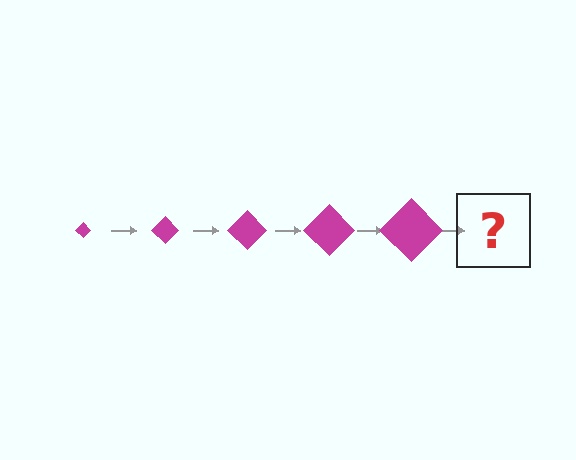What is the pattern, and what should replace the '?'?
The pattern is that the diamond gets progressively larger each step. The '?' should be a magenta diamond, larger than the previous one.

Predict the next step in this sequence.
The next step is a magenta diamond, larger than the previous one.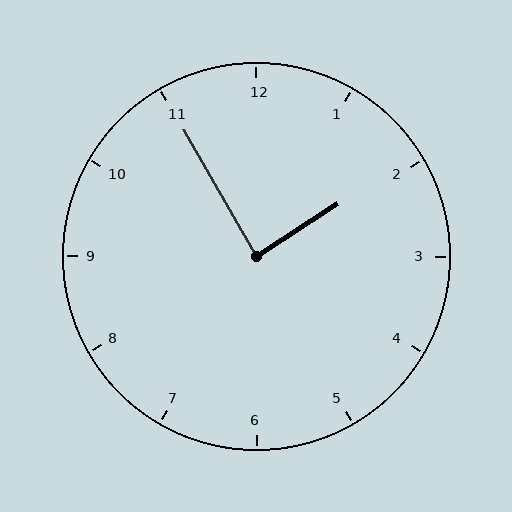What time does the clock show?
1:55.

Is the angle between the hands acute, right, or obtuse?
It is right.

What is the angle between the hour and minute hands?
Approximately 88 degrees.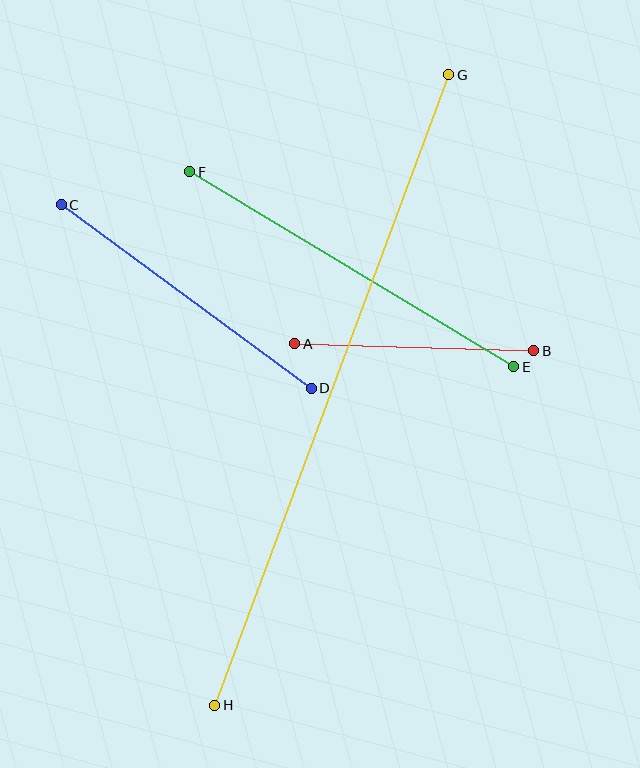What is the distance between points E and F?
The distance is approximately 378 pixels.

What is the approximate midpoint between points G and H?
The midpoint is at approximately (332, 390) pixels.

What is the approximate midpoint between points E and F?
The midpoint is at approximately (352, 269) pixels.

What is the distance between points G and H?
The distance is approximately 673 pixels.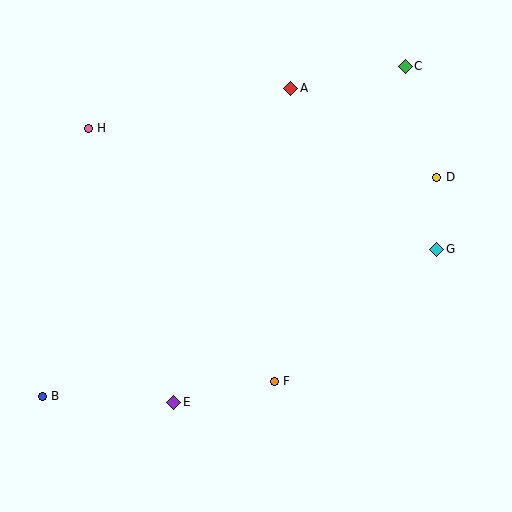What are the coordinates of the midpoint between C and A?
The midpoint between C and A is at (348, 77).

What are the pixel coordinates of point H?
Point H is at (88, 128).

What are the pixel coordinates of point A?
Point A is at (291, 88).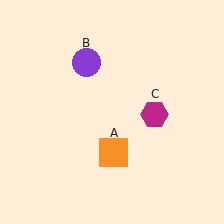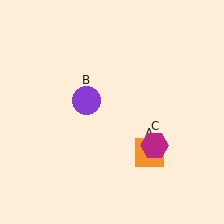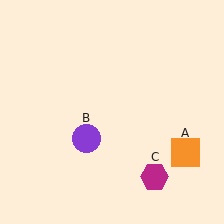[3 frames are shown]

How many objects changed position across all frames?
3 objects changed position: orange square (object A), purple circle (object B), magenta hexagon (object C).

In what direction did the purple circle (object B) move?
The purple circle (object B) moved down.